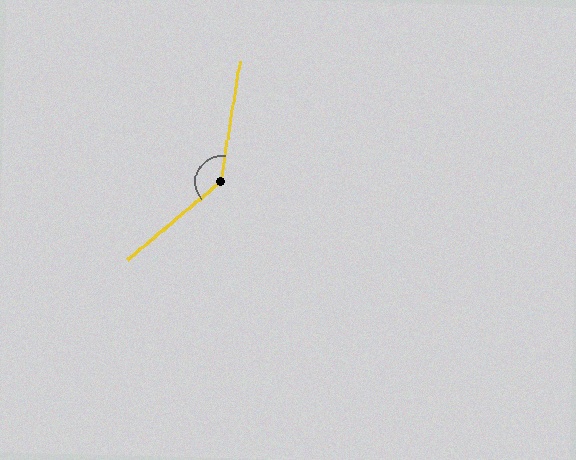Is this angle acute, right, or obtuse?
It is obtuse.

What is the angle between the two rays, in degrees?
Approximately 139 degrees.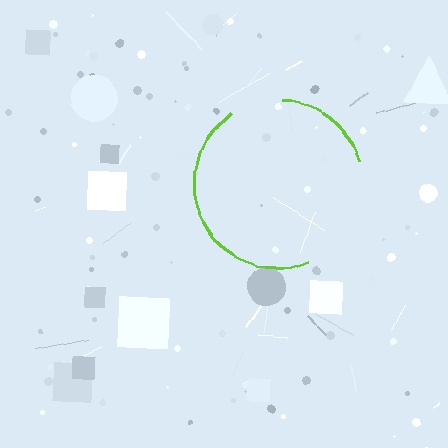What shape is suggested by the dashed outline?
The dashed outline suggests a circle.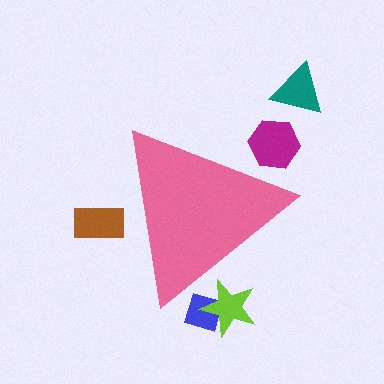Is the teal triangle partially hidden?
No, the teal triangle is fully visible.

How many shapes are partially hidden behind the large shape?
4 shapes are partially hidden.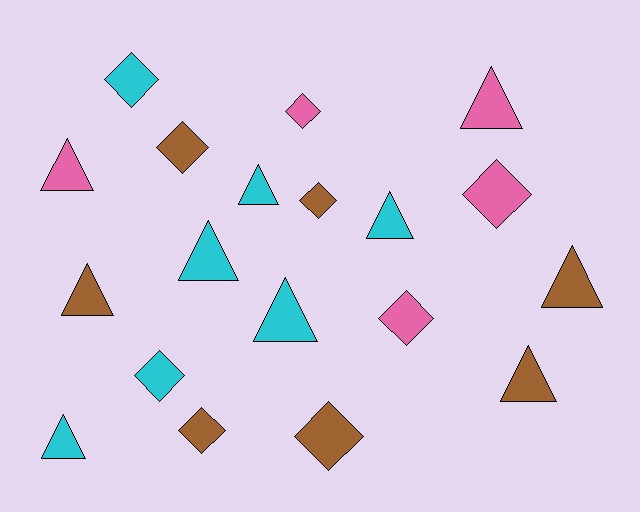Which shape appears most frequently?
Triangle, with 10 objects.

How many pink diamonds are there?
There are 3 pink diamonds.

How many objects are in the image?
There are 19 objects.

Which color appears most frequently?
Cyan, with 7 objects.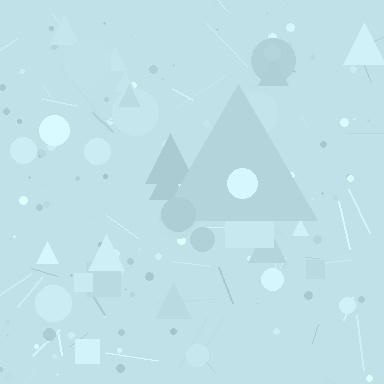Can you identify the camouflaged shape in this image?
The camouflaged shape is a triangle.